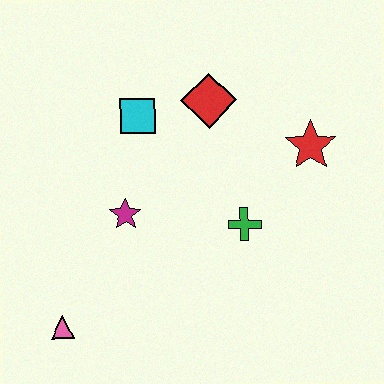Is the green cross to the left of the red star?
Yes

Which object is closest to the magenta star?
The cyan square is closest to the magenta star.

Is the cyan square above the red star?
Yes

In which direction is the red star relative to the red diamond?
The red star is to the right of the red diamond.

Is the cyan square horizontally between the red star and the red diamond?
No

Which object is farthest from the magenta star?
The red star is farthest from the magenta star.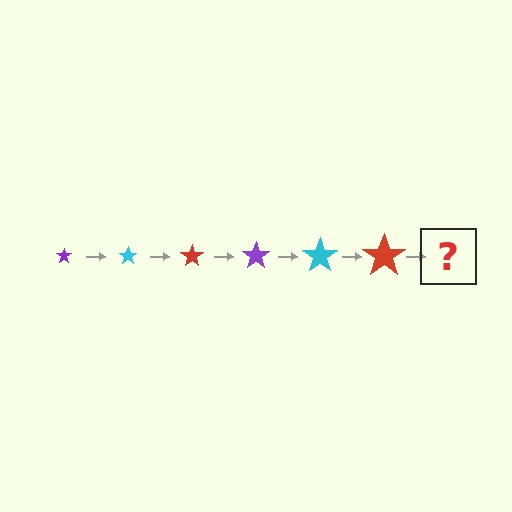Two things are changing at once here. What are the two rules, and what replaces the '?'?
The two rules are that the star grows larger each step and the color cycles through purple, cyan, and red. The '?' should be a purple star, larger than the previous one.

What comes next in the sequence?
The next element should be a purple star, larger than the previous one.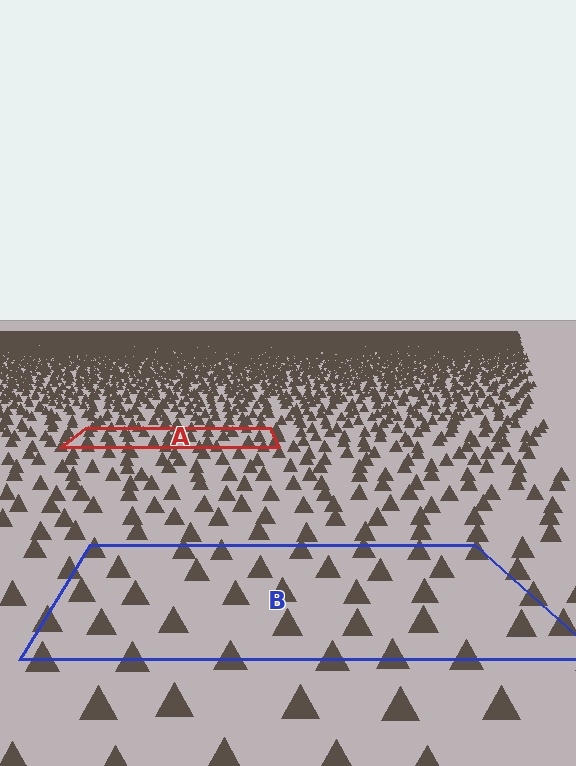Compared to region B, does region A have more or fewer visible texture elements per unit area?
Region A has more texture elements per unit area — they are packed more densely because it is farther away.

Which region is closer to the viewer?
Region B is closer. The texture elements there are larger and more spread out.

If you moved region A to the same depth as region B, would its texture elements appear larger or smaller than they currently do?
They would appear larger. At a closer depth, the same texture elements are projected at a bigger on-screen size.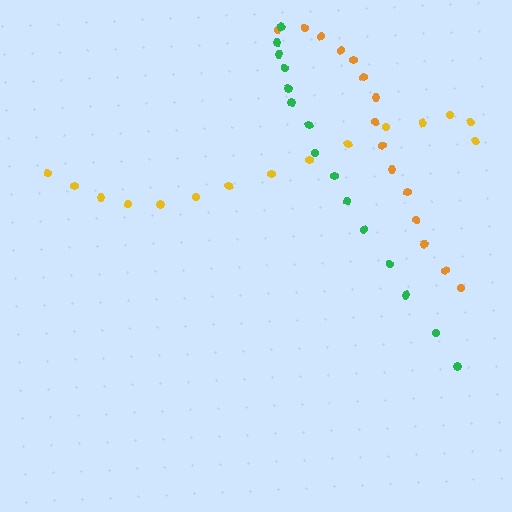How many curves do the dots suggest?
There are 3 distinct paths.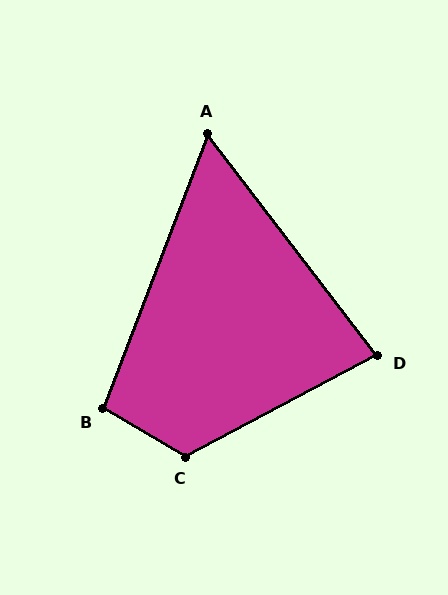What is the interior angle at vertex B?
Approximately 100 degrees (obtuse).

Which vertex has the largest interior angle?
C, at approximately 122 degrees.